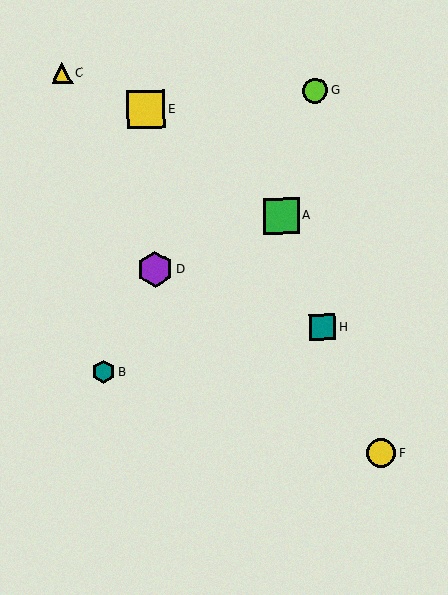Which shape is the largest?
The yellow square (labeled E) is the largest.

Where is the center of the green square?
The center of the green square is at (281, 216).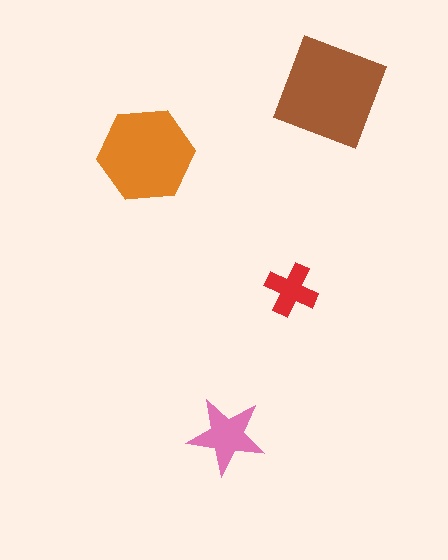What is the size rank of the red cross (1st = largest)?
4th.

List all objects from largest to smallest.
The brown diamond, the orange hexagon, the pink star, the red cross.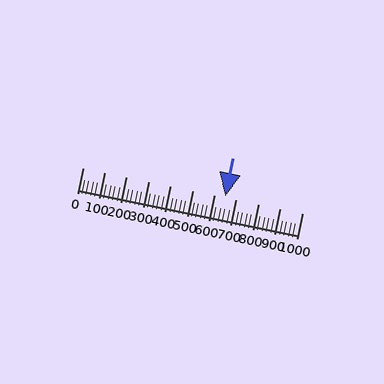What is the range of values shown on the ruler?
The ruler shows values from 0 to 1000.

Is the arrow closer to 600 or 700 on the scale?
The arrow is closer to 700.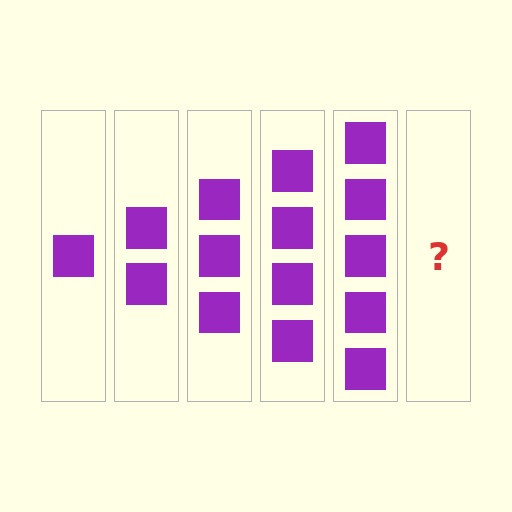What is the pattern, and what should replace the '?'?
The pattern is that each step adds one more square. The '?' should be 6 squares.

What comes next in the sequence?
The next element should be 6 squares.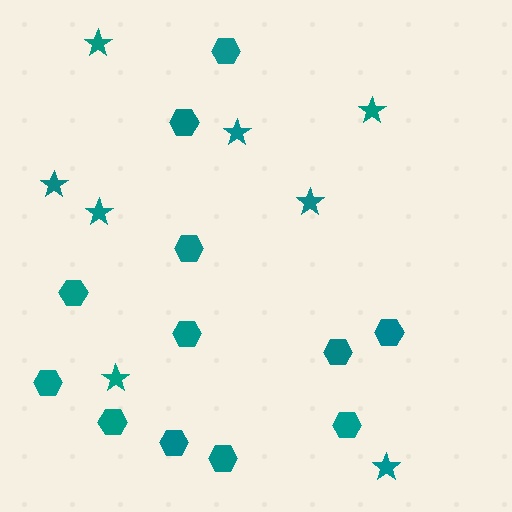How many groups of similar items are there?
There are 2 groups: one group of hexagons (12) and one group of stars (8).